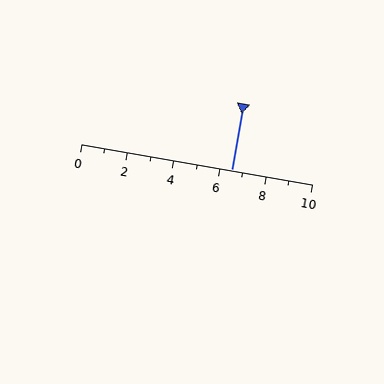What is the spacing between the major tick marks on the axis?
The major ticks are spaced 2 apart.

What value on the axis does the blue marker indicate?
The marker indicates approximately 6.5.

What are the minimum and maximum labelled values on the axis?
The axis runs from 0 to 10.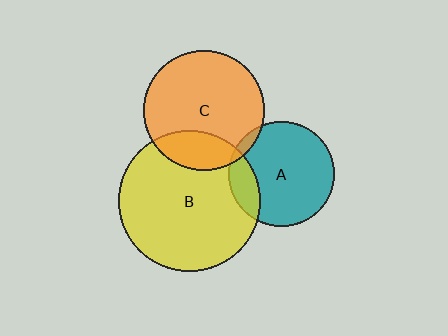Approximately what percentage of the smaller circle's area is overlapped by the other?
Approximately 20%.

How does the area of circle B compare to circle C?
Approximately 1.4 times.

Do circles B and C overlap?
Yes.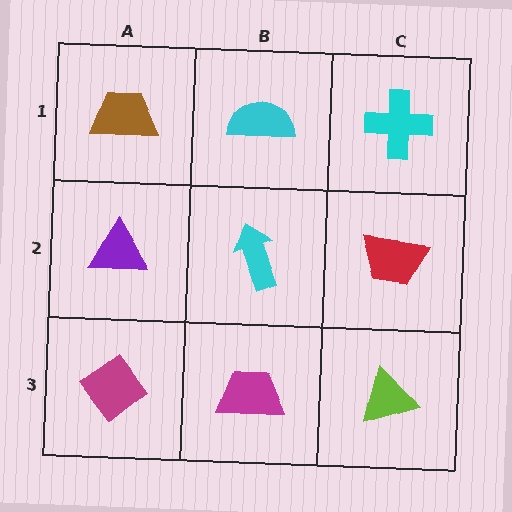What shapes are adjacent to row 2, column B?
A cyan semicircle (row 1, column B), a magenta trapezoid (row 3, column B), a purple triangle (row 2, column A), a red trapezoid (row 2, column C).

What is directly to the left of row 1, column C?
A cyan semicircle.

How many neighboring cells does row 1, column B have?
3.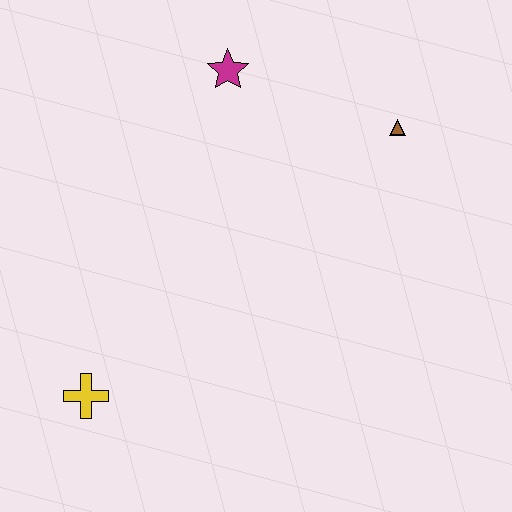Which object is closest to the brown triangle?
The magenta star is closest to the brown triangle.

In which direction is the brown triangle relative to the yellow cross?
The brown triangle is to the right of the yellow cross.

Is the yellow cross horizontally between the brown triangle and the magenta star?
No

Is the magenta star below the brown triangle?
No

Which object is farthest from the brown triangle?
The yellow cross is farthest from the brown triangle.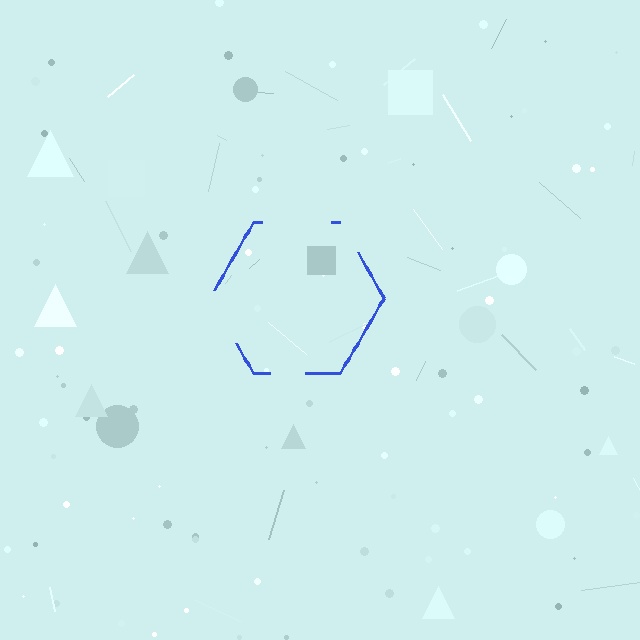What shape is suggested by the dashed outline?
The dashed outline suggests a hexagon.